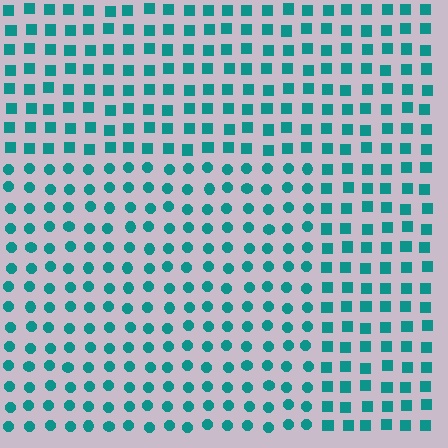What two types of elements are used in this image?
The image uses circles inside the rectangle region and squares outside it.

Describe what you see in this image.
The image is filled with small teal elements arranged in a uniform grid. A rectangle-shaped region contains circles, while the surrounding area contains squares. The boundary is defined purely by the change in element shape.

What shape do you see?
I see a rectangle.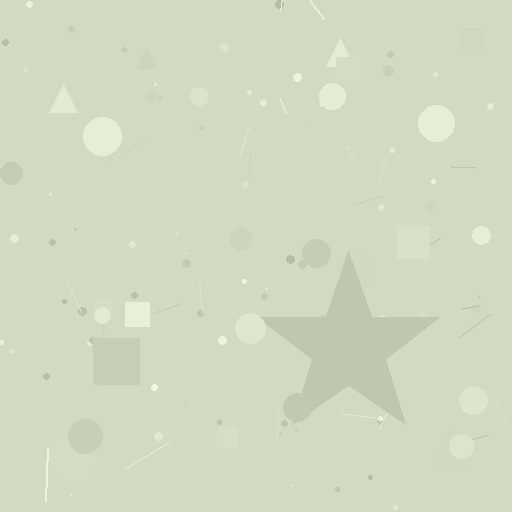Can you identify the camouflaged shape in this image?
The camouflaged shape is a star.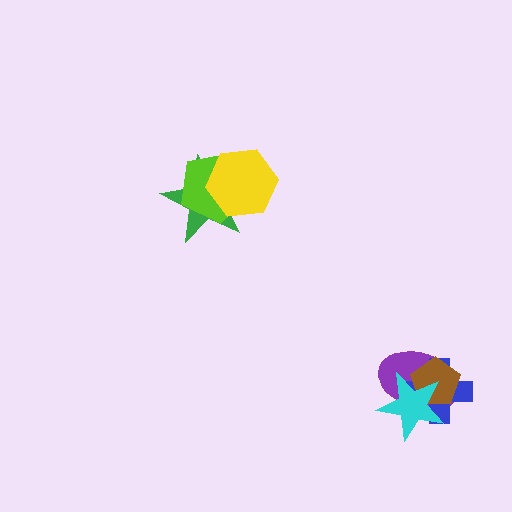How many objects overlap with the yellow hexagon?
2 objects overlap with the yellow hexagon.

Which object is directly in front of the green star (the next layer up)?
The lime pentagon is directly in front of the green star.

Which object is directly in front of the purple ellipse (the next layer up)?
The blue cross is directly in front of the purple ellipse.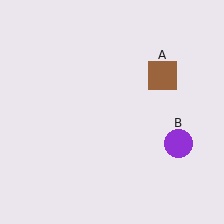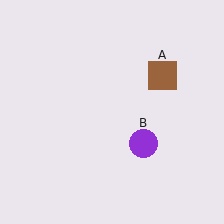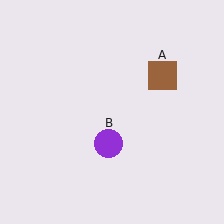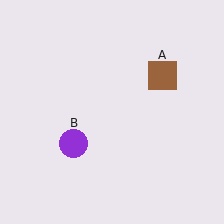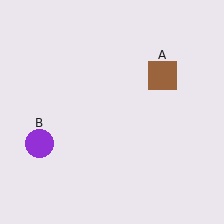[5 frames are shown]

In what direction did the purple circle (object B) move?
The purple circle (object B) moved left.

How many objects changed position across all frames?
1 object changed position: purple circle (object B).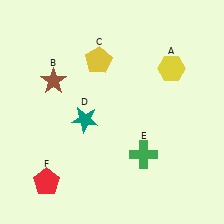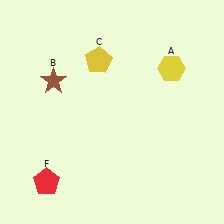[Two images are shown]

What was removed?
The teal star (D), the green cross (E) were removed in Image 2.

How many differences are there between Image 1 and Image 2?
There are 2 differences between the two images.